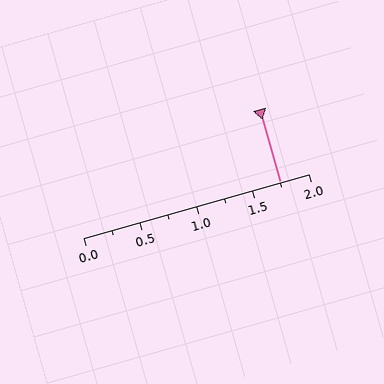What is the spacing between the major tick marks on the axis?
The major ticks are spaced 0.5 apart.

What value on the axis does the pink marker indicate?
The marker indicates approximately 1.75.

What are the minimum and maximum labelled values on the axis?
The axis runs from 0.0 to 2.0.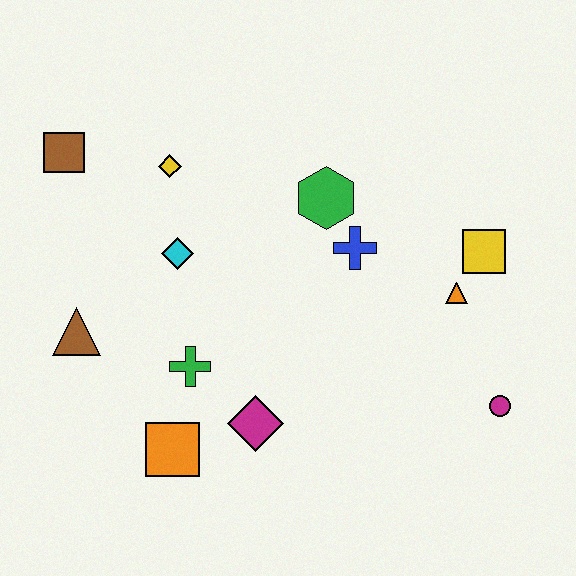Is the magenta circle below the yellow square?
Yes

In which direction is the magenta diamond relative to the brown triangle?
The magenta diamond is to the right of the brown triangle.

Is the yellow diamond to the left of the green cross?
Yes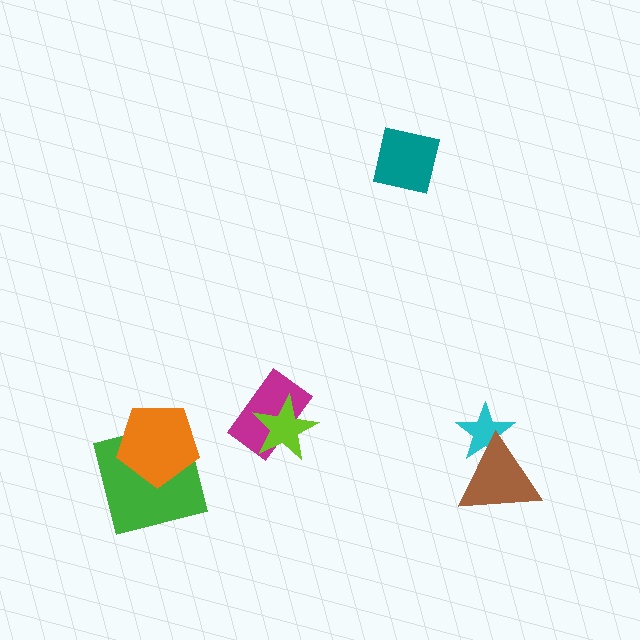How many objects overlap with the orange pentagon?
1 object overlaps with the orange pentagon.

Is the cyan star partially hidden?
Yes, it is partially covered by another shape.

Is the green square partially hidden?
Yes, it is partially covered by another shape.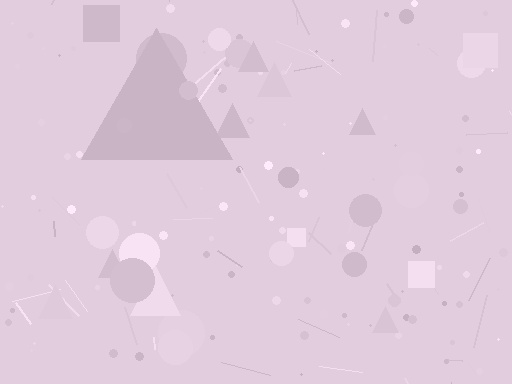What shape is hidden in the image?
A triangle is hidden in the image.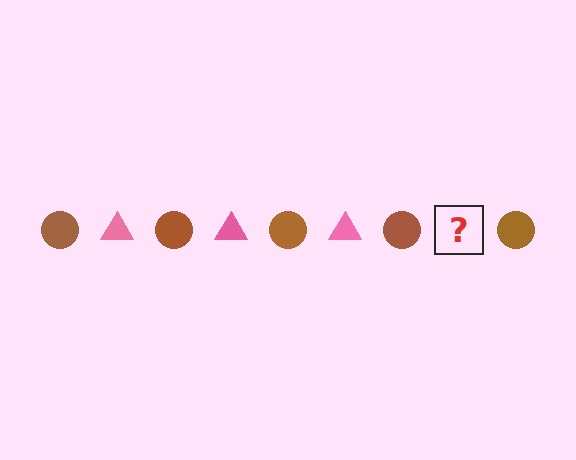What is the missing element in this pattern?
The missing element is a pink triangle.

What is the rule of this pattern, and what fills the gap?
The rule is that the pattern alternates between brown circle and pink triangle. The gap should be filled with a pink triangle.